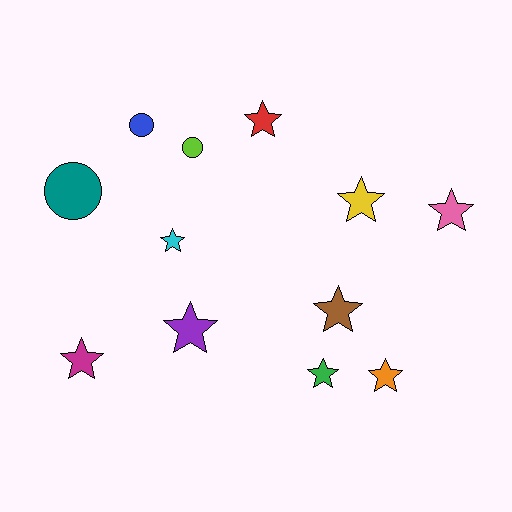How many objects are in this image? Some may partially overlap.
There are 12 objects.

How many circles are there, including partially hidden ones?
There are 3 circles.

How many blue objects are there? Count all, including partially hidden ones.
There is 1 blue object.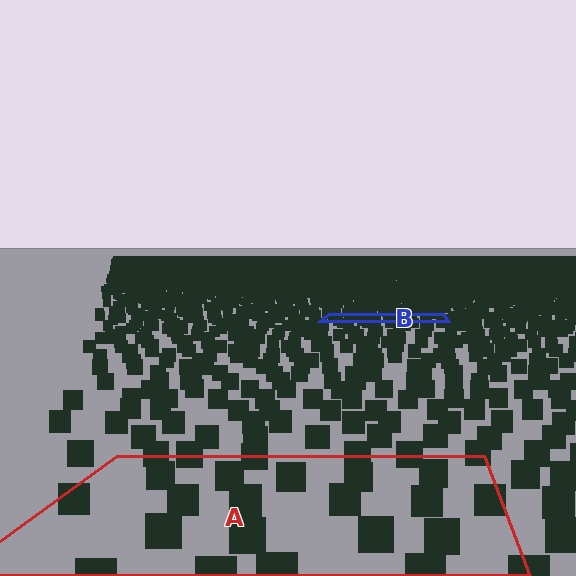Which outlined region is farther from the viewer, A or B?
Region B is farther from the viewer — the texture elements inside it appear smaller and more densely packed.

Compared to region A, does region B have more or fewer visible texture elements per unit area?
Region B has more texture elements per unit area — they are packed more densely because it is farther away.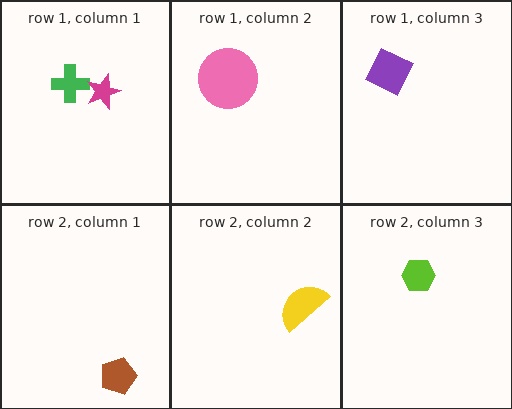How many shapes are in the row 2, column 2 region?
1.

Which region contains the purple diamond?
The row 1, column 3 region.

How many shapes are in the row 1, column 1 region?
2.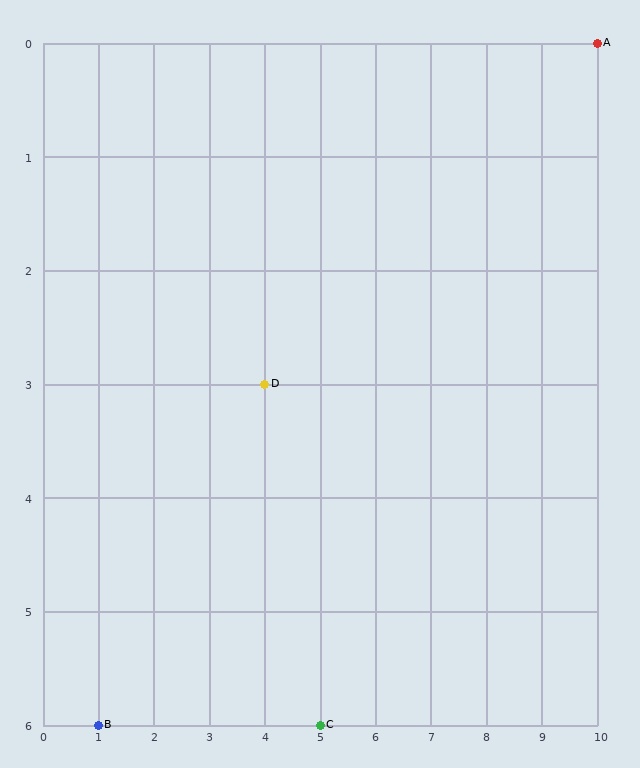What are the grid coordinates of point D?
Point D is at grid coordinates (4, 3).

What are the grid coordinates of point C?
Point C is at grid coordinates (5, 6).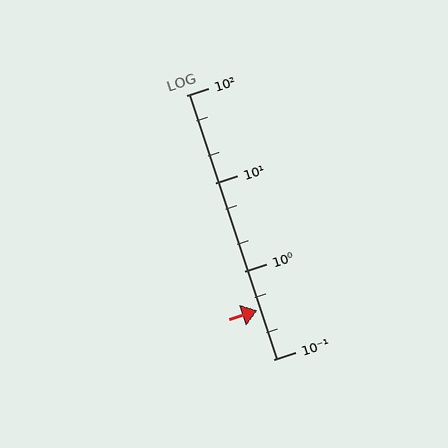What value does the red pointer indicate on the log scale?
The pointer indicates approximately 0.36.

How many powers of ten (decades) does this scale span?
The scale spans 3 decades, from 0.1 to 100.